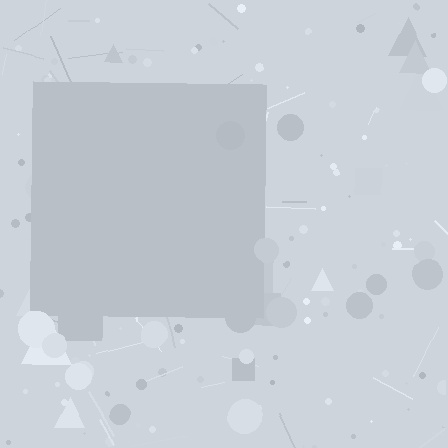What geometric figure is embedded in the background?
A square is embedded in the background.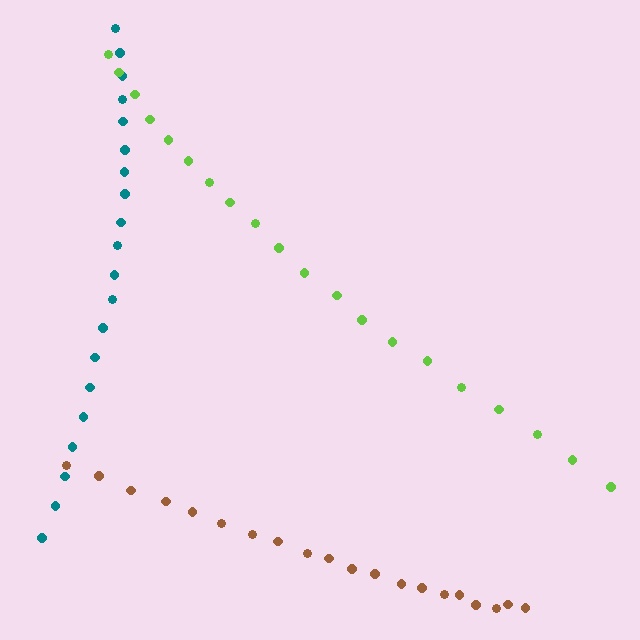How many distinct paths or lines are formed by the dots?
There are 3 distinct paths.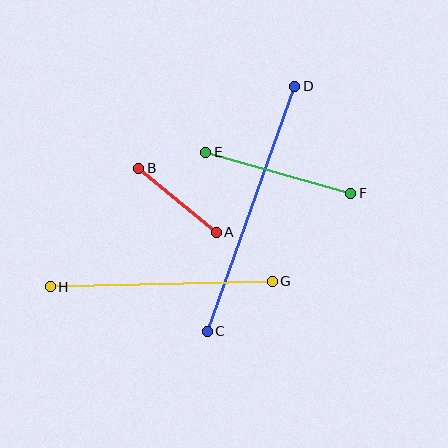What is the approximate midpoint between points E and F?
The midpoint is at approximately (278, 173) pixels.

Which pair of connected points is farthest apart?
Points C and D are farthest apart.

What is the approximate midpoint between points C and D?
The midpoint is at approximately (251, 209) pixels.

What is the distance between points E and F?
The distance is approximately 151 pixels.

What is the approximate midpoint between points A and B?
The midpoint is at approximately (178, 200) pixels.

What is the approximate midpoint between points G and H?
The midpoint is at approximately (161, 284) pixels.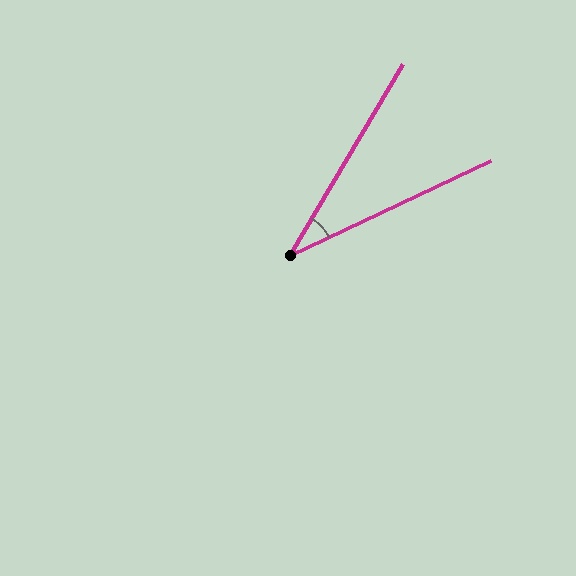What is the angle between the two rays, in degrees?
Approximately 34 degrees.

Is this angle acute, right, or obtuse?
It is acute.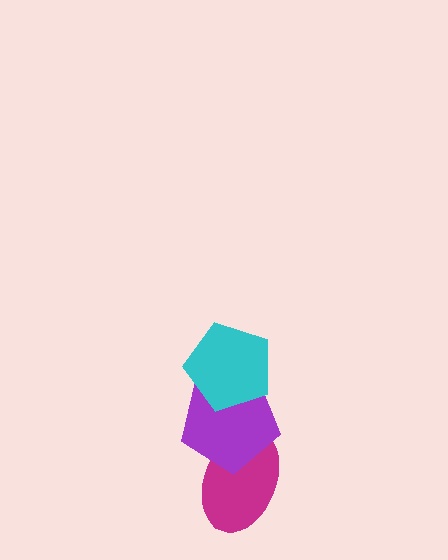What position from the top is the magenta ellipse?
The magenta ellipse is 3rd from the top.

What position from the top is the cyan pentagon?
The cyan pentagon is 1st from the top.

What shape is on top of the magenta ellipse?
The purple pentagon is on top of the magenta ellipse.